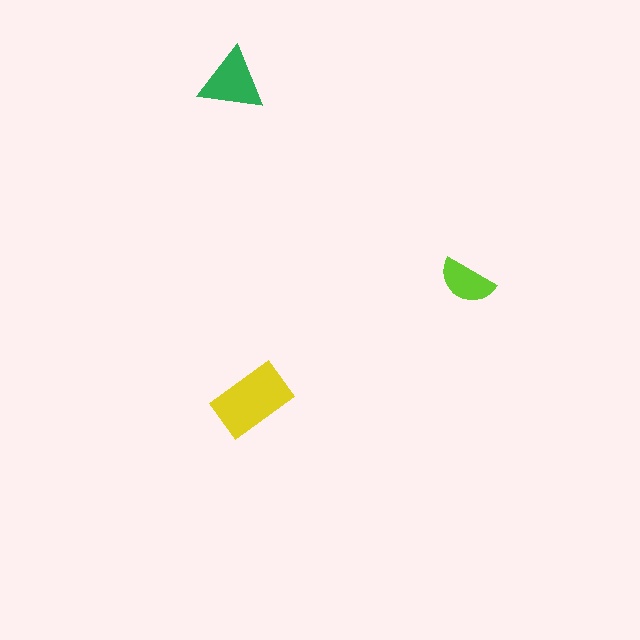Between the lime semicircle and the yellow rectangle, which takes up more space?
The yellow rectangle.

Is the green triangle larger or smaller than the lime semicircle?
Larger.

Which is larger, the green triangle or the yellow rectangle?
The yellow rectangle.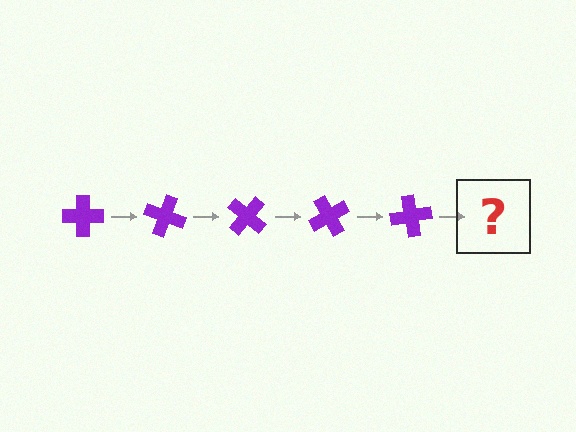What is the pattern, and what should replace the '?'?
The pattern is that the cross rotates 20 degrees each step. The '?' should be a purple cross rotated 100 degrees.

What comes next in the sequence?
The next element should be a purple cross rotated 100 degrees.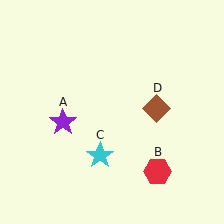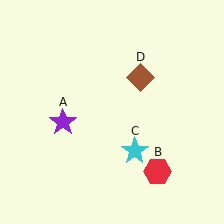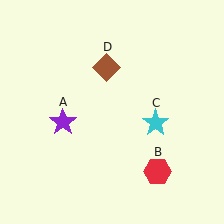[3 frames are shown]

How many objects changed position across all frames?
2 objects changed position: cyan star (object C), brown diamond (object D).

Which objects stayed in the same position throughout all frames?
Purple star (object A) and red hexagon (object B) remained stationary.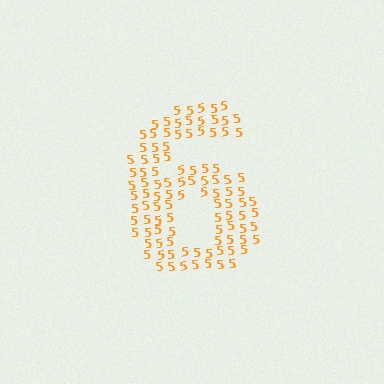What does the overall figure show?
The overall figure shows the digit 6.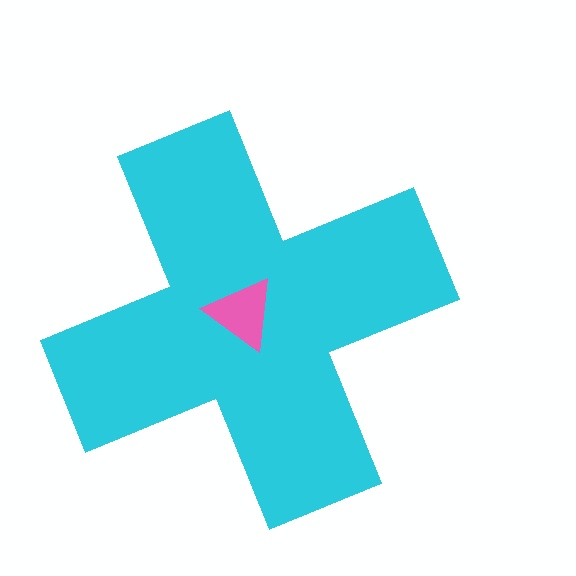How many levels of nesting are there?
2.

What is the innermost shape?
The pink triangle.